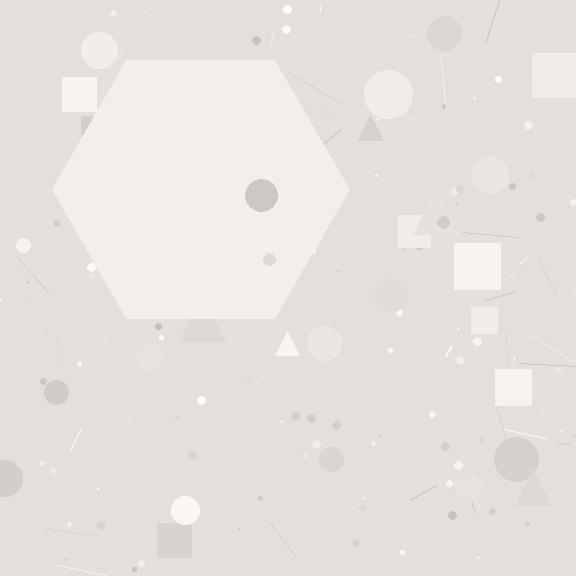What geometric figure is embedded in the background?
A hexagon is embedded in the background.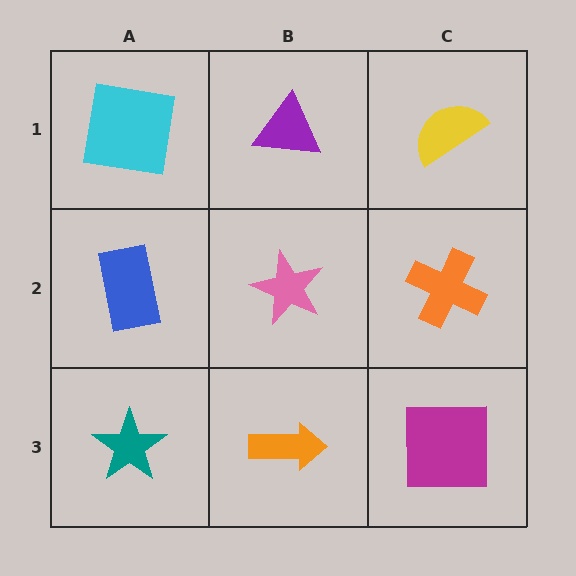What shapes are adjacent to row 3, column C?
An orange cross (row 2, column C), an orange arrow (row 3, column B).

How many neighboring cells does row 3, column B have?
3.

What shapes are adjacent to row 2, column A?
A cyan square (row 1, column A), a teal star (row 3, column A), a pink star (row 2, column B).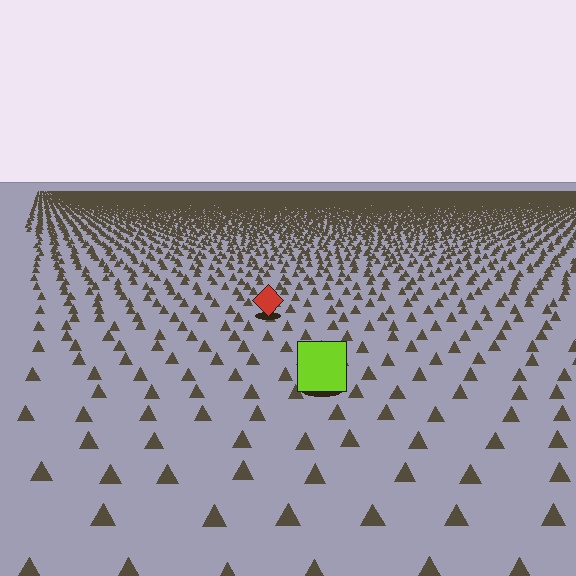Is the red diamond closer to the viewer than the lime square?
No. The lime square is closer — you can tell from the texture gradient: the ground texture is coarser near it.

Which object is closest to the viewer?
The lime square is closest. The texture marks near it are larger and more spread out.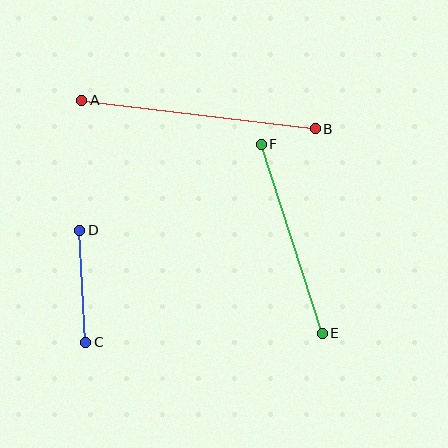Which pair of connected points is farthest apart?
Points A and B are farthest apart.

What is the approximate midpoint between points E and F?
The midpoint is at approximately (292, 239) pixels.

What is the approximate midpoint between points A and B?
The midpoint is at approximately (198, 114) pixels.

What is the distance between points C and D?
The distance is approximately 112 pixels.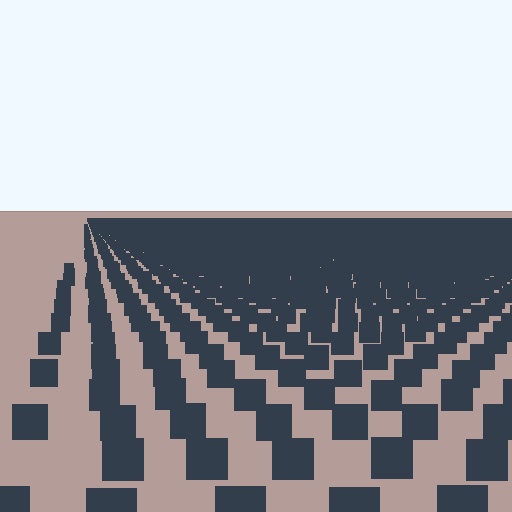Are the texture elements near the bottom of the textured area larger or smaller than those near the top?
Larger. Near the bottom, elements are closer to the viewer and appear at a bigger on-screen size.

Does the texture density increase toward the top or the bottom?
Density increases toward the top.